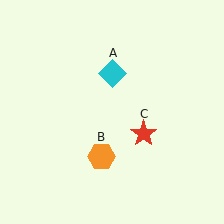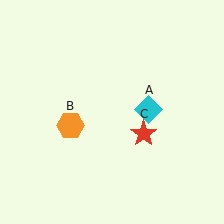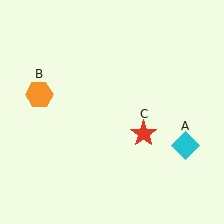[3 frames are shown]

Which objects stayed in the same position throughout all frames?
Red star (object C) remained stationary.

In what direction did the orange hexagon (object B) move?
The orange hexagon (object B) moved up and to the left.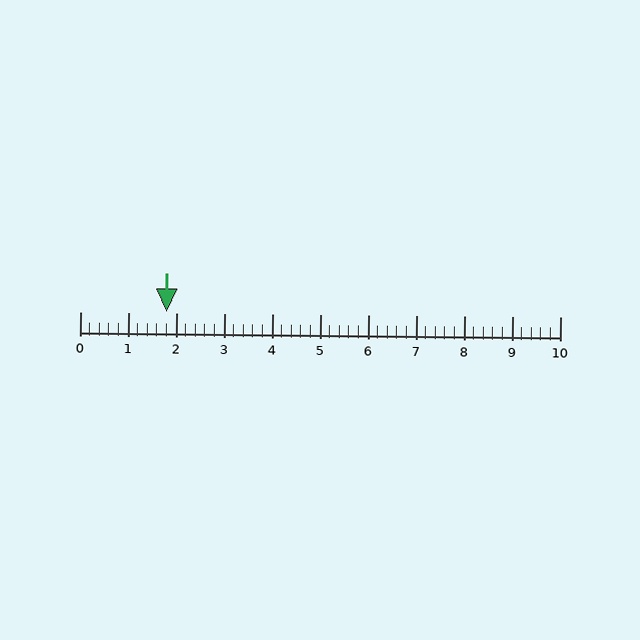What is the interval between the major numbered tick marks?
The major tick marks are spaced 1 units apart.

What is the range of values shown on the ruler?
The ruler shows values from 0 to 10.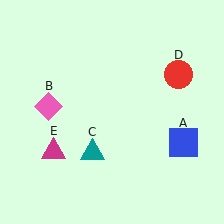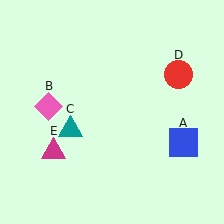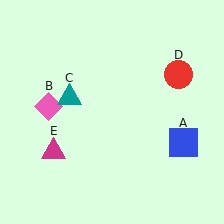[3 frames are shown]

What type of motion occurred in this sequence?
The teal triangle (object C) rotated clockwise around the center of the scene.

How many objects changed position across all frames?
1 object changed position: teal triangle (object C).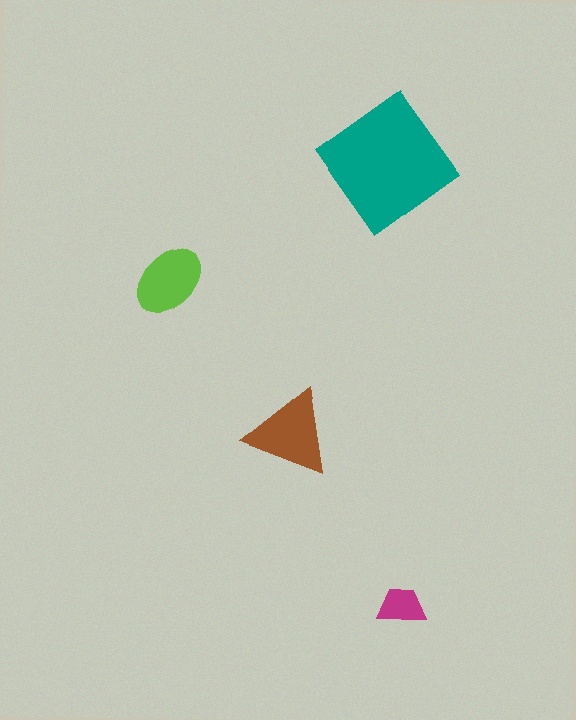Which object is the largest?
The teal diamond.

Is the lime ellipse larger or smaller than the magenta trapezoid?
Larger.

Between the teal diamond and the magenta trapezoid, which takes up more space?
The teal diamond.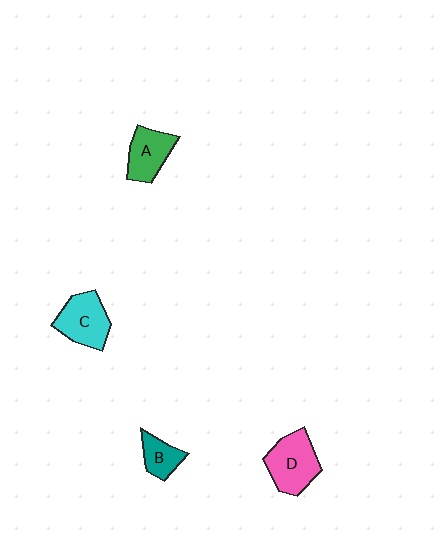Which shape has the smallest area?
Shape B (teal).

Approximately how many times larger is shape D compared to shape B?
Approximately 1.9 times.